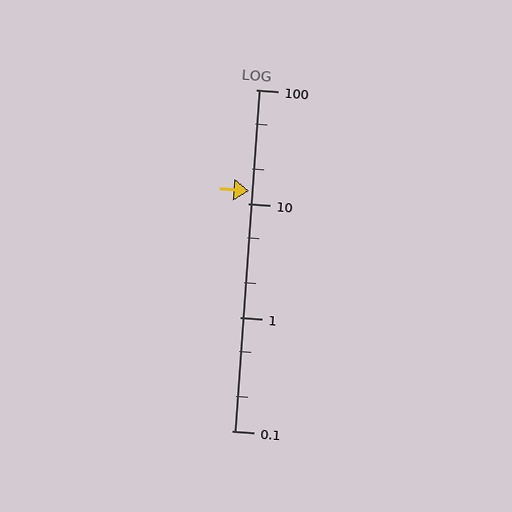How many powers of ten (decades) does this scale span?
The scale spans 3 decades, from 0.1 to 100.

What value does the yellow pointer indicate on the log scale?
The pointer indicates approximately 13.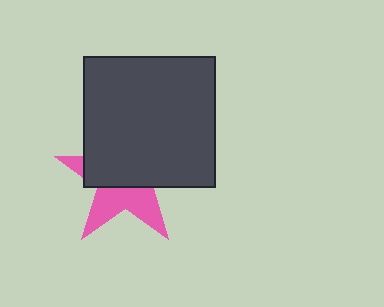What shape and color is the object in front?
The object in front is a dark gray square.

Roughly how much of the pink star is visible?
A small part of it is visible (roughly 42%).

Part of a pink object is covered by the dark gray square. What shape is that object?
It is a star.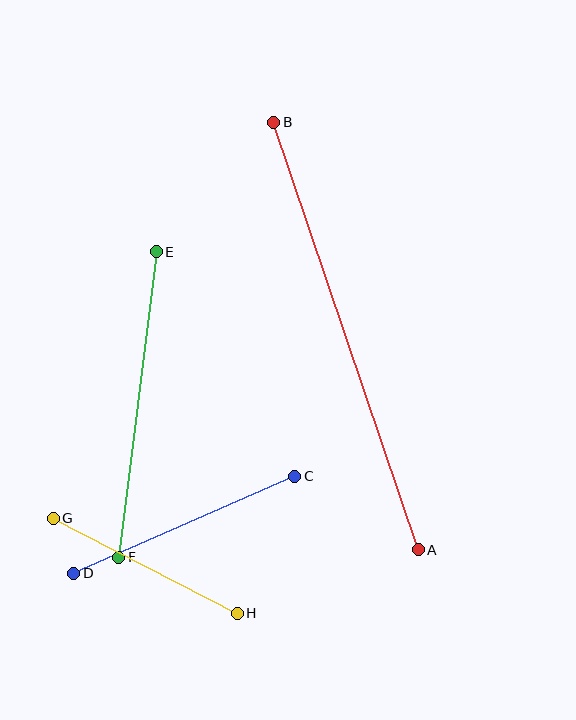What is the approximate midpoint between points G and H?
The midpoint is at approximately (145, 566) pixels.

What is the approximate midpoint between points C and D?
The midpoint is at approximately (184, 525) pixels.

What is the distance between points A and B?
The distance is approximately 451 pixels.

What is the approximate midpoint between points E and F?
The midpoint is at approximately (137, 404) pixels.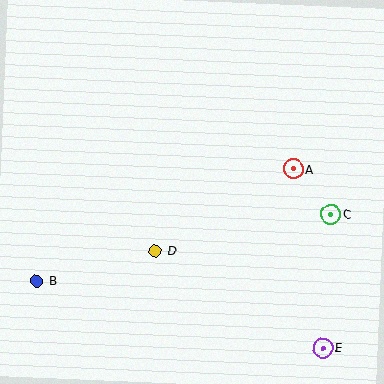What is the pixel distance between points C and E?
The distance between C and E is 134 pixels.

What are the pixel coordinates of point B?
Point B is at (37, 281).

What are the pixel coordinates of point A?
Point A is at (293, 169).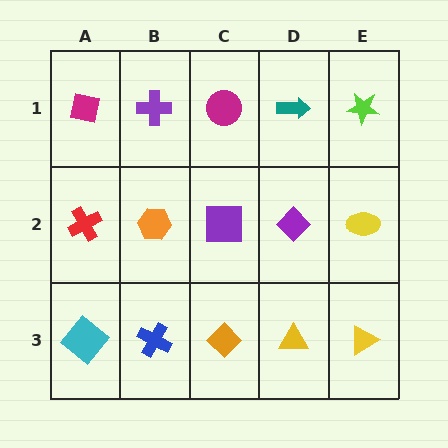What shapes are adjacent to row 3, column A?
A red cross (row 2, column A), a blue cross (row 3, column B).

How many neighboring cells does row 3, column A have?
2.